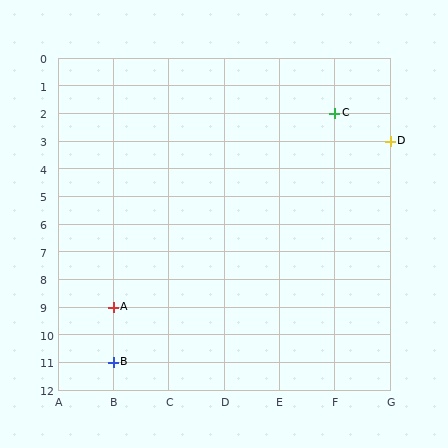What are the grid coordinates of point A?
Point A is at grid coordinates (B, 9).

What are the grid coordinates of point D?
Point D is at grid coordinates (G, 3).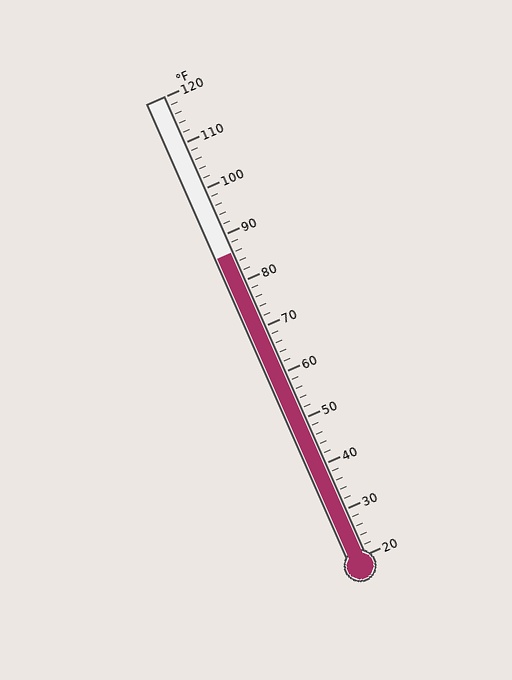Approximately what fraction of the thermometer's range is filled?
The thermometer is filled to approximately 65% of its range.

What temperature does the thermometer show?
The thermometer shows approximately 86°F.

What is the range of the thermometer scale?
The thermometer scale ranges from 20°F to 120°F.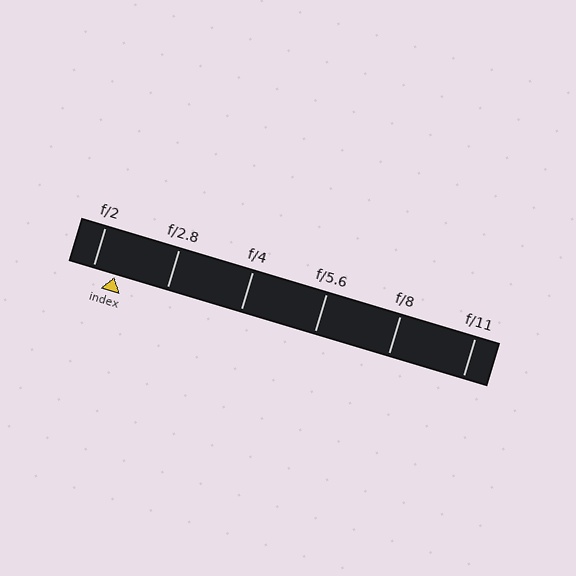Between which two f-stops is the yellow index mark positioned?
The index mark is between f/2 and f/2.8.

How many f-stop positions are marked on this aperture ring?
There are 6 f-stop positions marked.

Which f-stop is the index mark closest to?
The index mark is closest to f/2.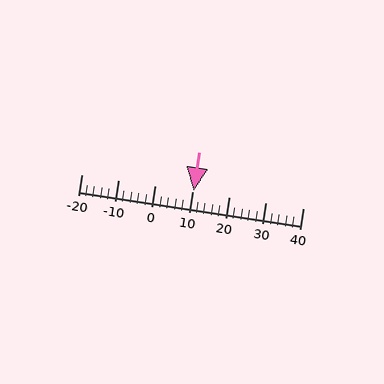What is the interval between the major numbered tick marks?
The major tick marks are spaced 10 units apart.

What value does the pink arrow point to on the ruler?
The pink arrow points to approximately 10.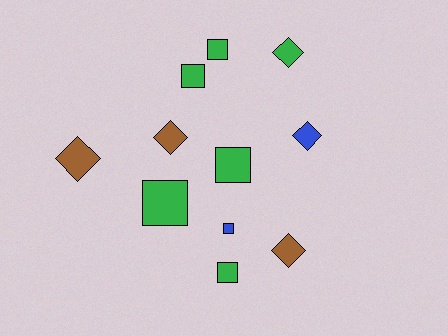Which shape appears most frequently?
Square, with 6 objects.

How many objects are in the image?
There are 11 objects.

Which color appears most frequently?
Green, with 6 objects.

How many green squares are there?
There are 5 green squares.